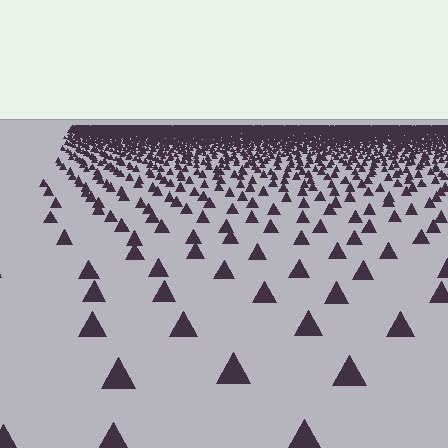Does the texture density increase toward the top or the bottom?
Density increases toward the top.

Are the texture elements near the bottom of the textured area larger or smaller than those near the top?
Larger. Near the bottom, elements are closer to the viewer and appear at a bigger on-screen size.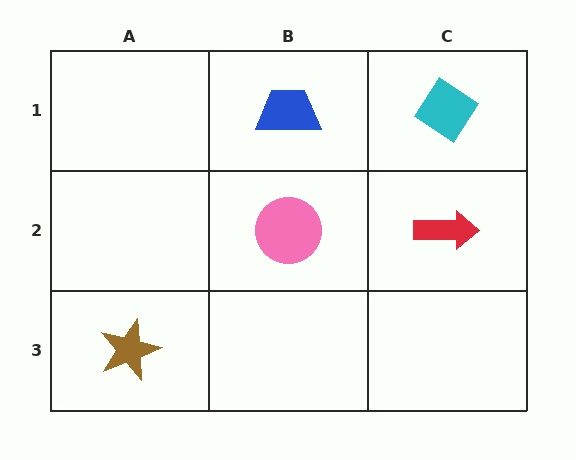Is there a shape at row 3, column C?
No, that cell is empty.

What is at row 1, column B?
A blue trapezoid.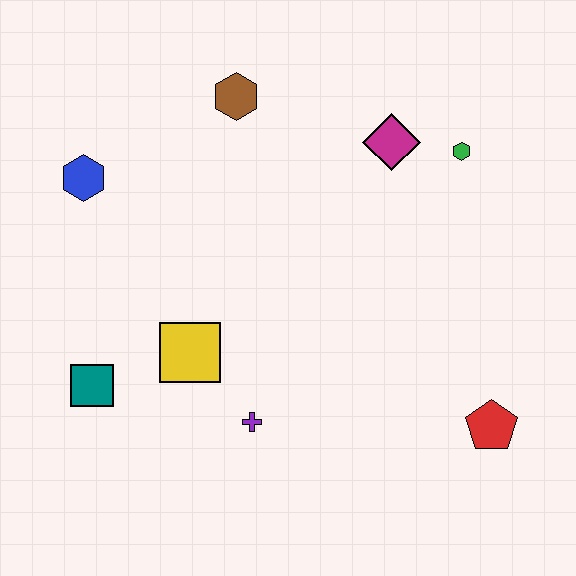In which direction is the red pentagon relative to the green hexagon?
The red pentagon is below the green hexagon.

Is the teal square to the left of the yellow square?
Yes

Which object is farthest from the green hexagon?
The teal square is farthest from the green hexagon.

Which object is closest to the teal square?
The yellow square is closest to the teal square.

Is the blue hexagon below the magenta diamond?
Yes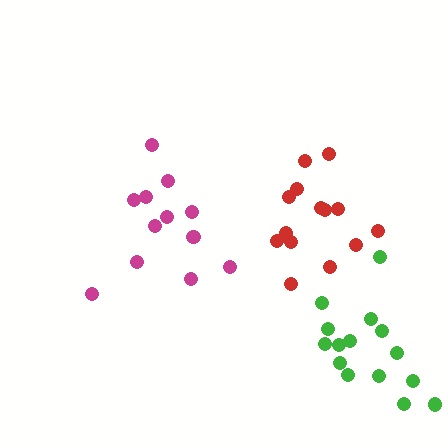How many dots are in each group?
Group 1: 15 dots, Group 2: 14 dots, Group 3: 12 dots (41 total).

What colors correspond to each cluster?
The clusters are colored: green, red, magenta.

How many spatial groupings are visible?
There are 3 spatial groupings.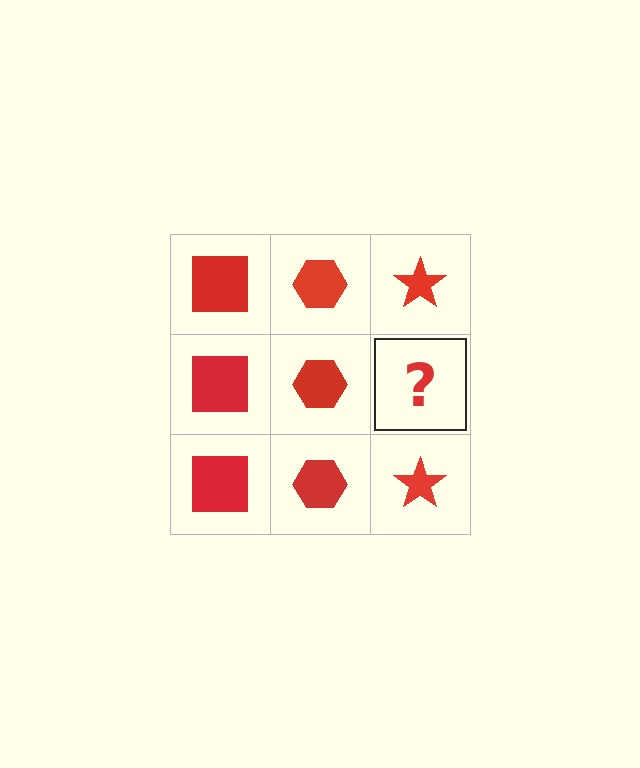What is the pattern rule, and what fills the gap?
The rule is that each column has a consistent shape. The gap should be filled with a red star.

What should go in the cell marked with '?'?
The missing cell should contain a red star.